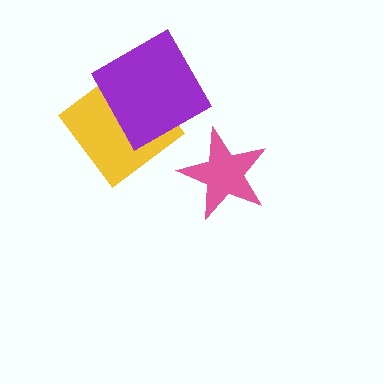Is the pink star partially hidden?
No, no other shape covers it.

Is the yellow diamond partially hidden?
Yes, it is partially covered by another shape.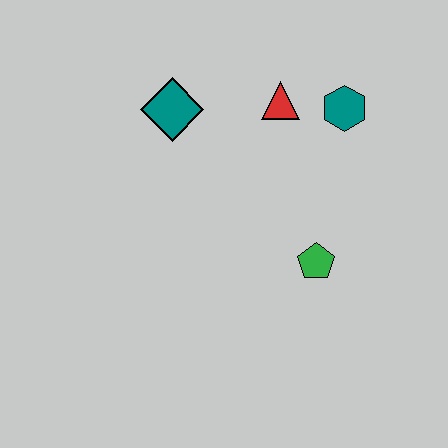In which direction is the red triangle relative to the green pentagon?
The red triangle is above the green pentagon.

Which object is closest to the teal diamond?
The red triangle is closest to the teal diamond.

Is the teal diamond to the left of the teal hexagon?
Yes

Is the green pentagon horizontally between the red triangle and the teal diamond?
No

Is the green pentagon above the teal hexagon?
No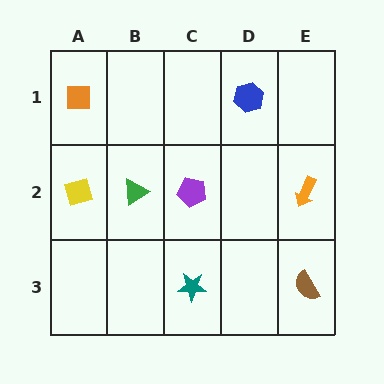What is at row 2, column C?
A purple pentagon.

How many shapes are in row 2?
4 shapes.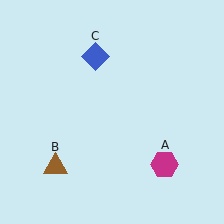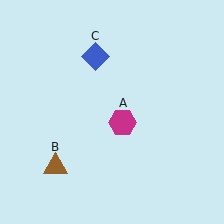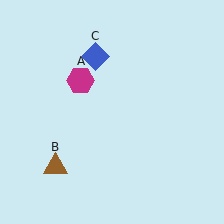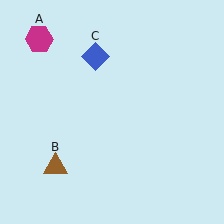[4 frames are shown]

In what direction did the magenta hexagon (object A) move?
The magenta hexagon (object A) moved up and to the left.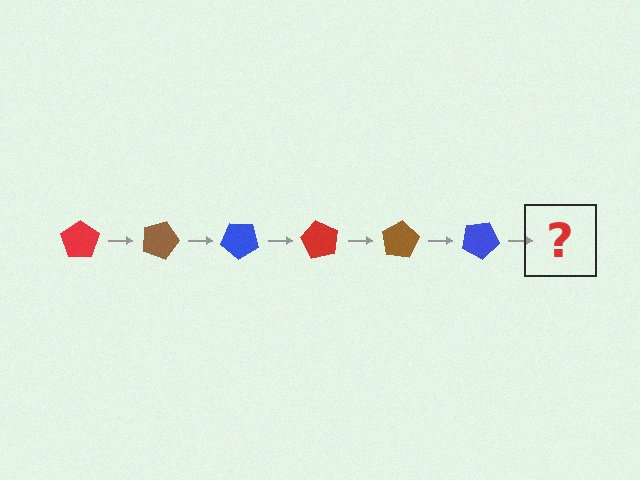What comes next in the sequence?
The next element should be a red pentagon, rotated 120 degrees from the start.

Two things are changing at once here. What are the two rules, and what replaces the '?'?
The two rules are that it rotates 20 degrees each step and the color cycles through red, brown, and blue. The '?' should be a red pentagon, rotated 120 degrees from the start.